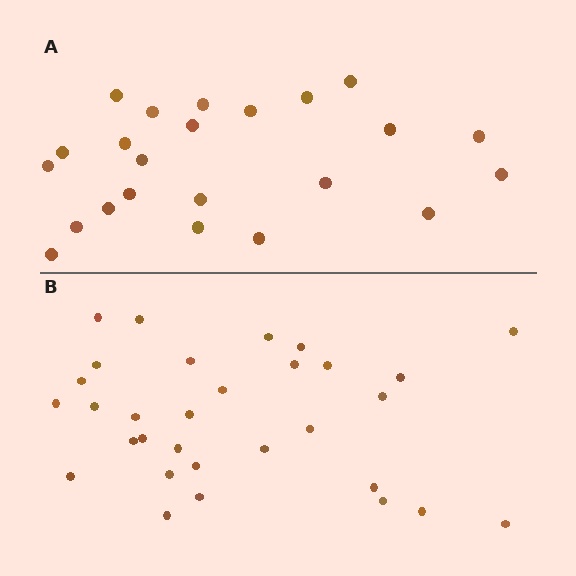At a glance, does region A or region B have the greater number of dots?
Region B (the bottom region) has more dots.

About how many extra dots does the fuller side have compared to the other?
Region B has roughly 8 or so more dots than region A.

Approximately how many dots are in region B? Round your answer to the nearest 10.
About 30 dots. (The exact count is 31, which rounds to 30.)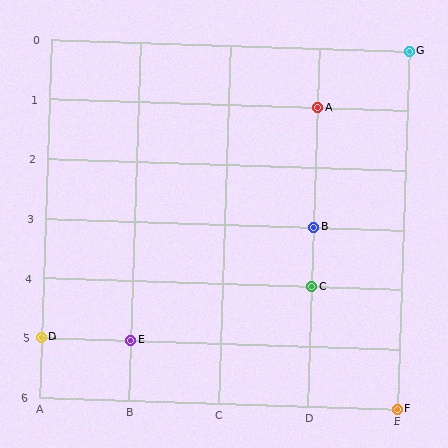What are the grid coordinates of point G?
Point G is at grid coordinates (E, 0).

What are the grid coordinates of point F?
Point F is at grid coordinates (E, 6).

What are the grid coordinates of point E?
Point E is at grid coordinates (B, 5).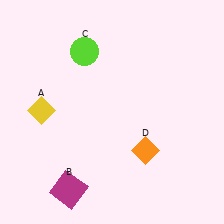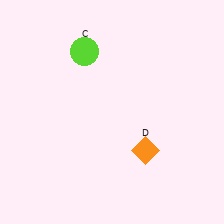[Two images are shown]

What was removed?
The yellow diamond (A), the magenta square (B) were removed in Image 2.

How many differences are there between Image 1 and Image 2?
There are 2 differences between the two images.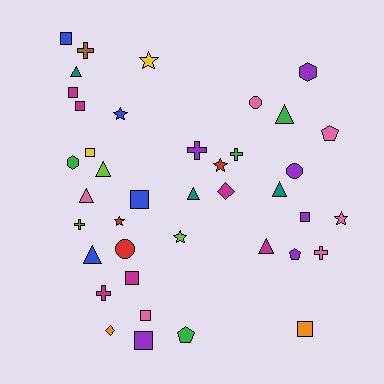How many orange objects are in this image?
There are 2 orange objects.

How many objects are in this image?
There are 40 objects.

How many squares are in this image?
There are 10 squares.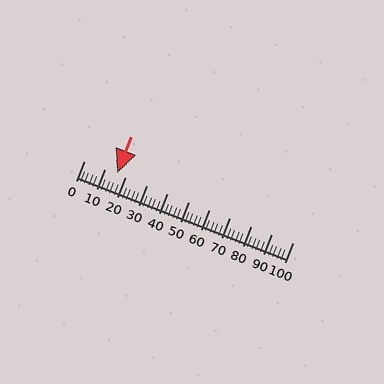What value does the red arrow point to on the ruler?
The red arrow points to approximately 16.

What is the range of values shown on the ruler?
The ruler shows values from 0 to 100.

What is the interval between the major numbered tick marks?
The major tick marks are spaced 10 units apart.